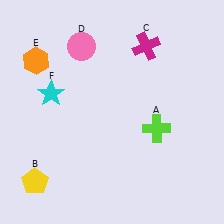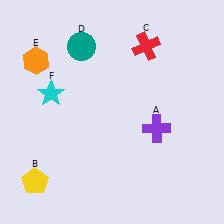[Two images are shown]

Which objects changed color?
A changed from lime to purple. C changed from magenta to red. D changed from pink to teal.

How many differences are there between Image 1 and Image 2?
There are 3 differences between the two images.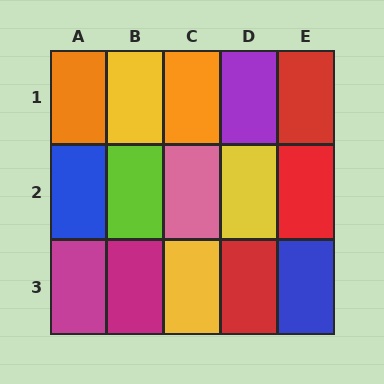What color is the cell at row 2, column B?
Lime.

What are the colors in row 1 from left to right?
Orange, yellow, orange, purple, red.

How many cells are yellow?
3 cells are yellow.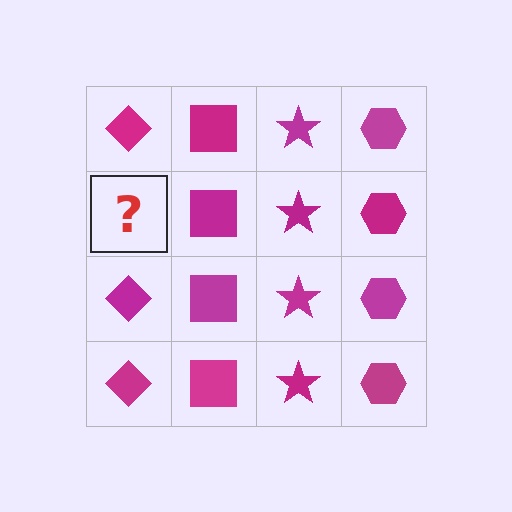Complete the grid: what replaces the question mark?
The question mark should be replaced with a magenta diamond.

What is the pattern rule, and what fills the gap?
The rule is that each column has a consistent shape. The gap should be filled with a magenta diamond.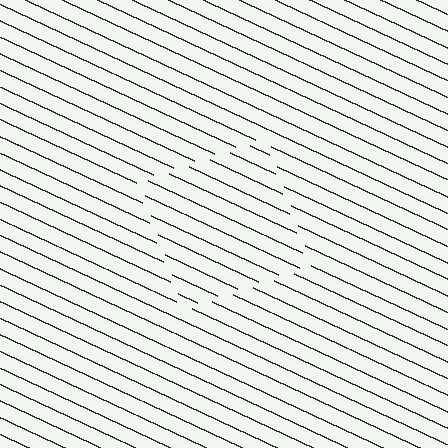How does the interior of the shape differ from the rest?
The interior of the shape contains the same grating, shifted by half a period — the contour is defined by the phase discontinuity where line-ends from the inner and outer gratings abut.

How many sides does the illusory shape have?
4 sides — the line-ends trace a square.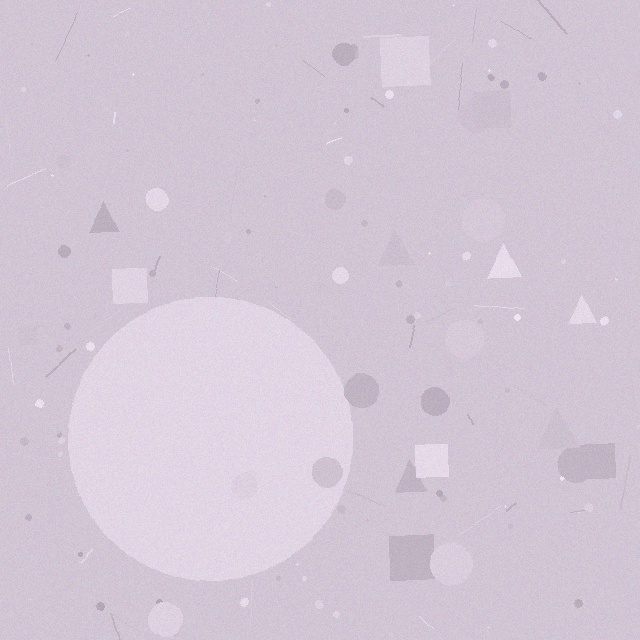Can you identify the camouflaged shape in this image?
The camouflaged shape is a circle.